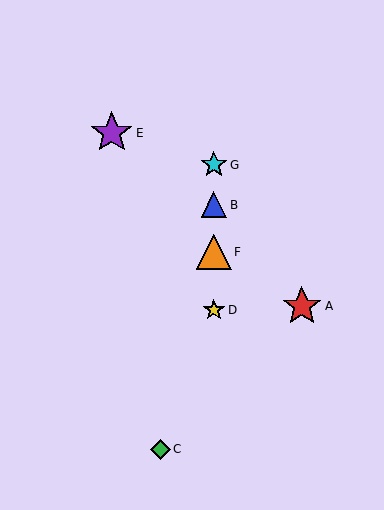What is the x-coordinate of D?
Object D is at x≈214.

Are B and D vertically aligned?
Yes, both are at x≈214.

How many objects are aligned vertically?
4 objects (B, D, F, G) are aligned vertically.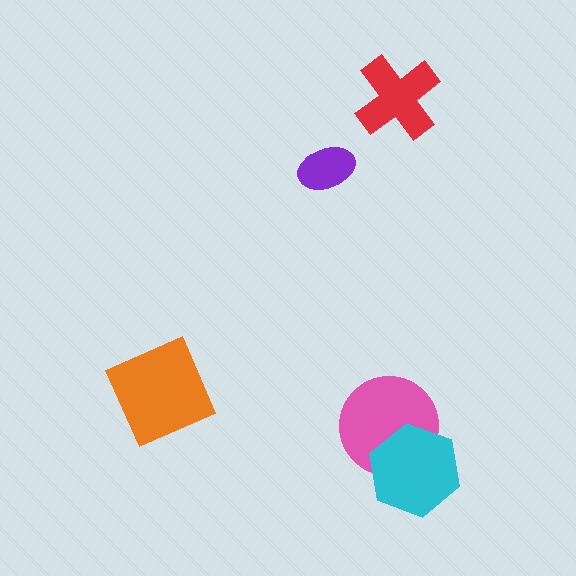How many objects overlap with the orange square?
0 objects overlap with the orange square.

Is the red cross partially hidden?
No, no other shape covers it.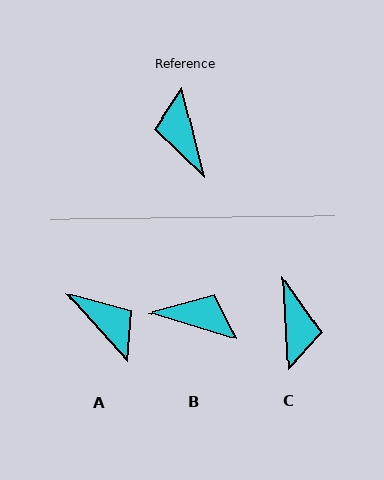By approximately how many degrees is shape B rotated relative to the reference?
Approximately 121 degrees clockwise.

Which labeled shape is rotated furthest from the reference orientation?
C, about 169 degrees away.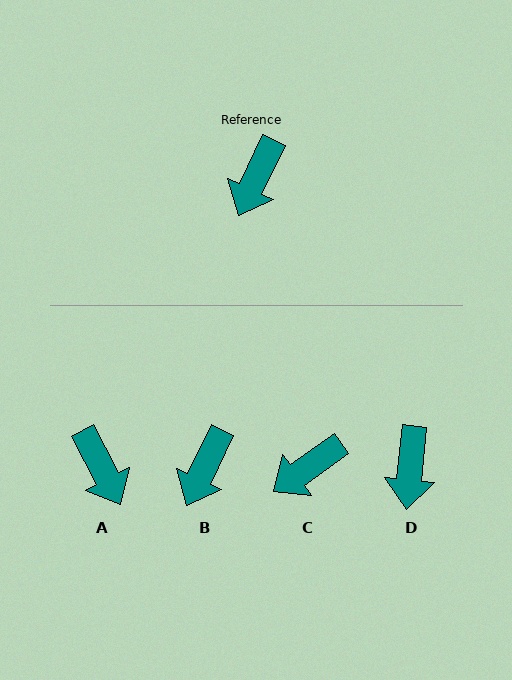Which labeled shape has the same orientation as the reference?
B.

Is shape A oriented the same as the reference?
No, it is off by about 53 degrees.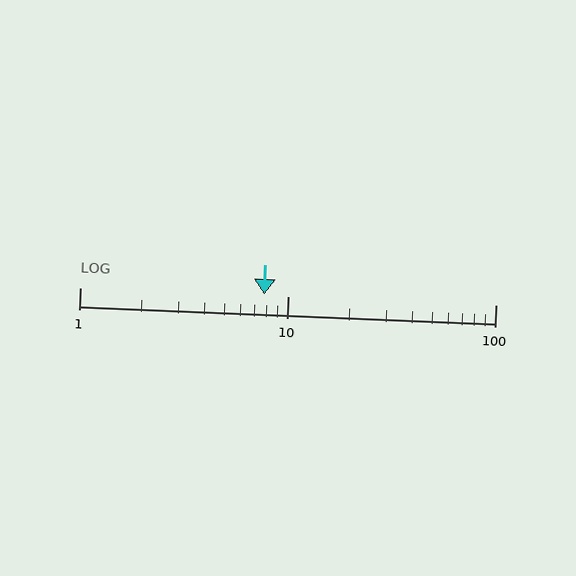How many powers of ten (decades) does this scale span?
The scale spans 2 decades, from 1 to 100.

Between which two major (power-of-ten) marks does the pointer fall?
The pointer is between 1 and 10.